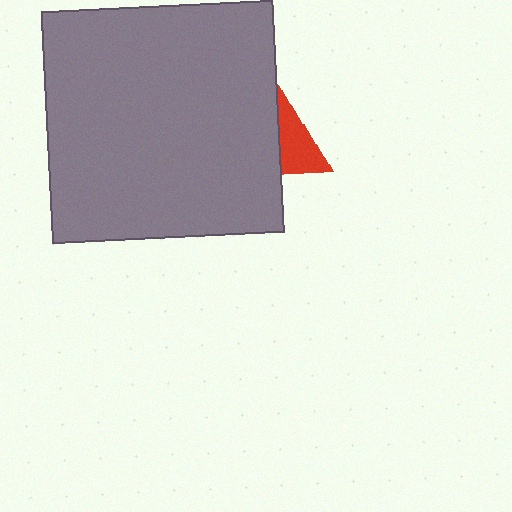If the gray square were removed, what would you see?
You would see the complete red triangle.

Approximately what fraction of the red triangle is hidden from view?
Roughly 57% of the red triangle is hidden behind the gray square.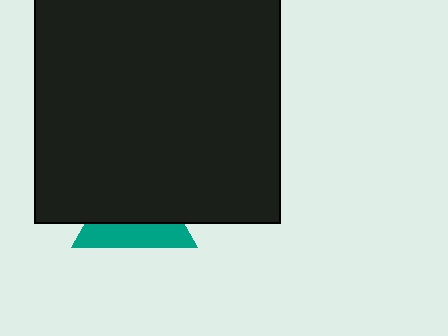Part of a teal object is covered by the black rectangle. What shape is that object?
It is a triangle.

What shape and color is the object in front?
The object in front is a black rectangle.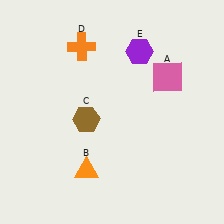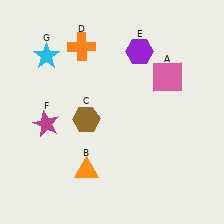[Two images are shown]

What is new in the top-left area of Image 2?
A cyan star (G) was added in the top-left area of Image 2.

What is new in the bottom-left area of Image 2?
A magenta star (F) was added in the bottom-left area of Image 2.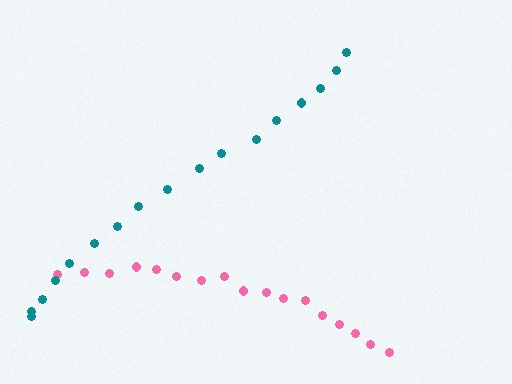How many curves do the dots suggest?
There are 2 distinct paths.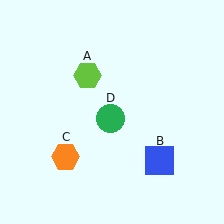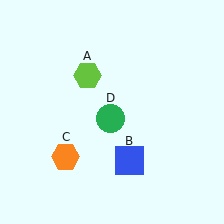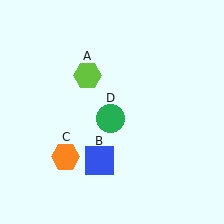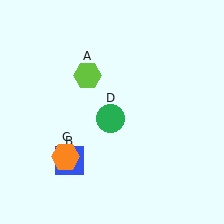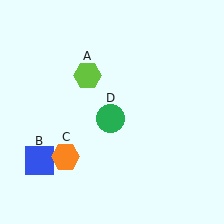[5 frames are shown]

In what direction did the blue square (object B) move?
The blue square (object B) moved left.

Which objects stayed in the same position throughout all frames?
Lime hexagon (object A) and orange hexagon (object C) and green circle (object D) remained stationary.